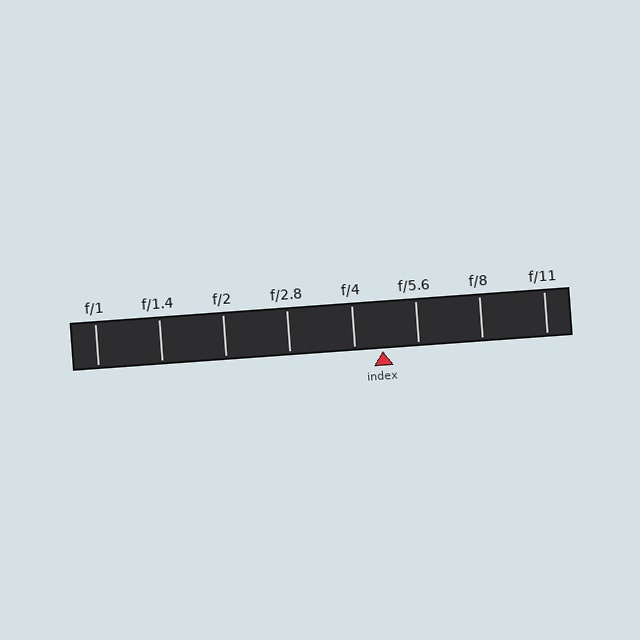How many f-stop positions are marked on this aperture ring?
There are 8 f-stop positions marked.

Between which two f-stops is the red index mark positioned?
The index mark is between f/4 and f/5.6.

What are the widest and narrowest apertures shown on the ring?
The widest aperture shown is f/1 and the narrowest is f/11.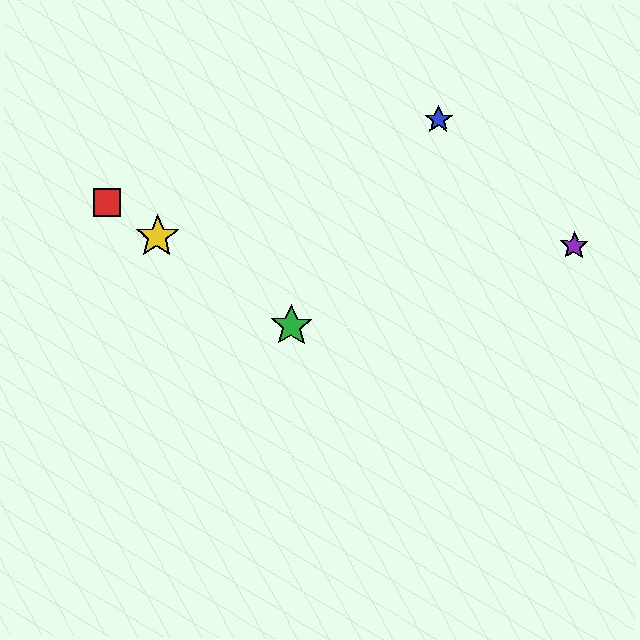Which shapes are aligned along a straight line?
The red square, the green star, the yellow star are aligned along a straight line.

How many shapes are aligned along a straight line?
3 shapes (the red square, the green star, the yellow star) are aligned along a straight line.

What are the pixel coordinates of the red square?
The red square is at (107, 203).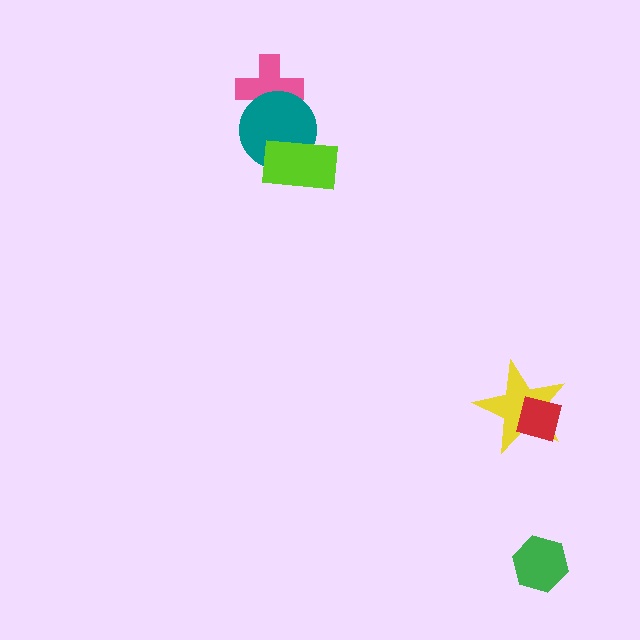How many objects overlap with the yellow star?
1 object overlaps with the yellow star.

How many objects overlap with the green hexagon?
0 objects overlap with the green hexagon.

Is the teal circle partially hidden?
Yes, it is partially covered by another shape.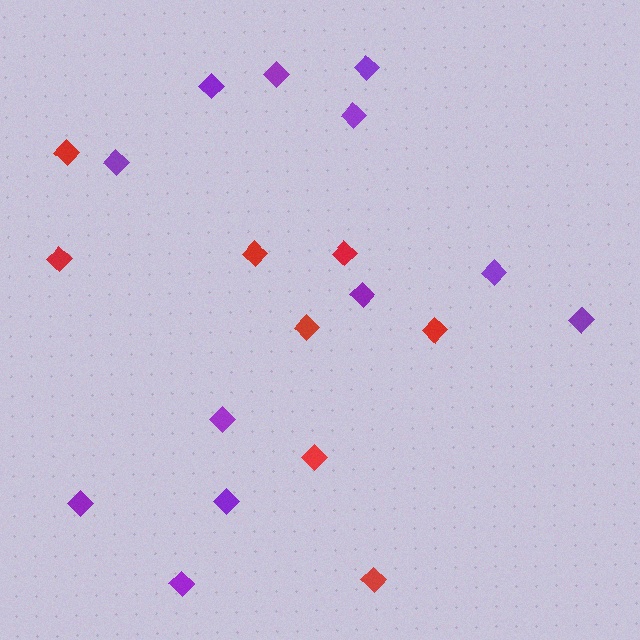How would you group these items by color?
There are 2 groups: one group of purple diamonds (12) and one group of red diamonds (8).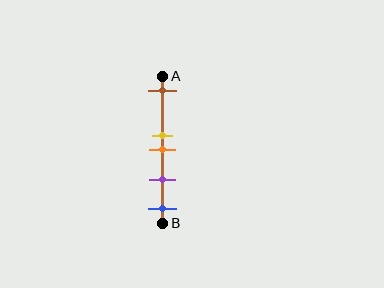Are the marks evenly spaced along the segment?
No, the marks are not evenly spaced.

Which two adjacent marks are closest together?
The yellow and orange marks are the closest adjacent pair.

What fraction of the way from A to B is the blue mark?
The blue mark is approximately 90% (0.9) of the way from A to B.